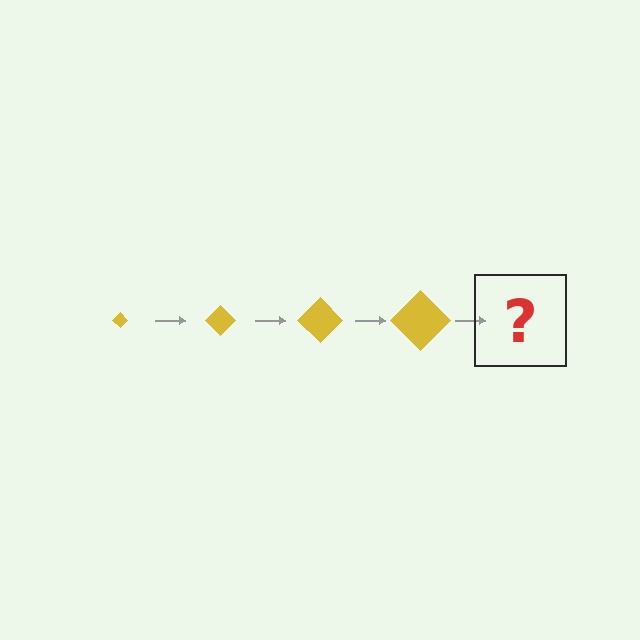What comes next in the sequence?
The next element should be a yellow diamond, larger than the previous one.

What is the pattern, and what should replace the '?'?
The pattern is that the diamond gets progressively larger each step. The '?' should be a yellow diamond, larger than the previous one.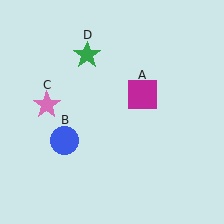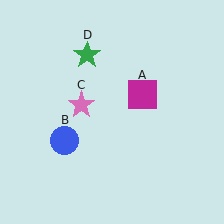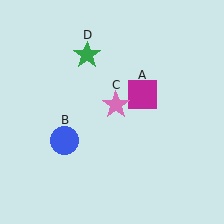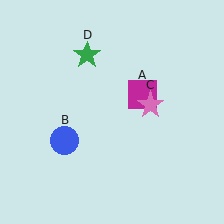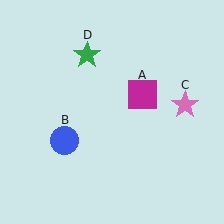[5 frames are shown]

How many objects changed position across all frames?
1 object changed position: pink star (object C).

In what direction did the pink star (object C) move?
The pink star (object C) moved right.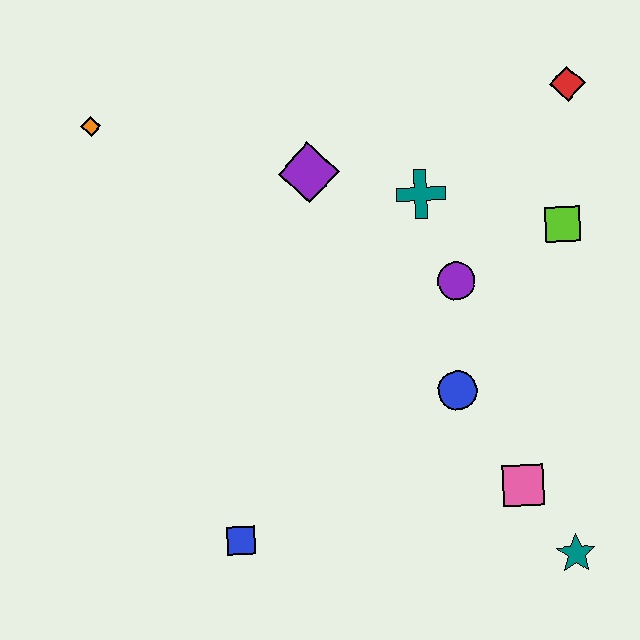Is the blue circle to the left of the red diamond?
Yes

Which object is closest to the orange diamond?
The purple diamond is closest to the orange diamond.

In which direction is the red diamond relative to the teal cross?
The red diamond is to the right of the teal cross.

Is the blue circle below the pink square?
No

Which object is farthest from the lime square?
The orange diamond is farthest from the lime square.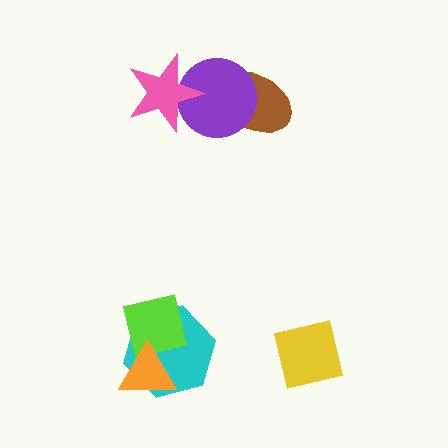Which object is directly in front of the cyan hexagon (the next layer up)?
The lime square is directly in front of the cyan hexagon.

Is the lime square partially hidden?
Yes, it is partially covered by another shape.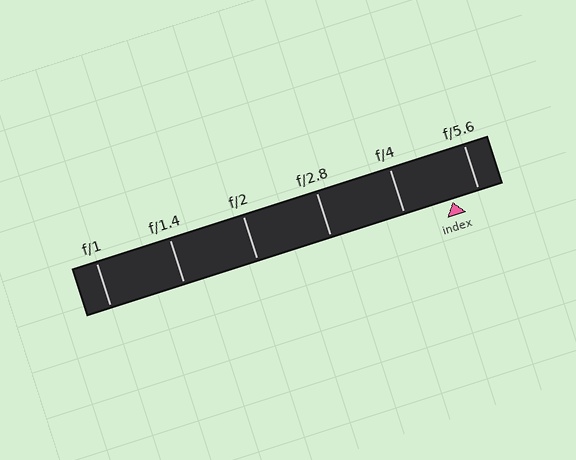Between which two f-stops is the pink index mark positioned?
The index mark is between f/4 and f/5.6.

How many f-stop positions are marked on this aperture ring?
There are 6 f-stop positions marked.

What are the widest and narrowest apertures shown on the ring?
The widest aperture shown is f/1 and the narrowest is f/5.6.